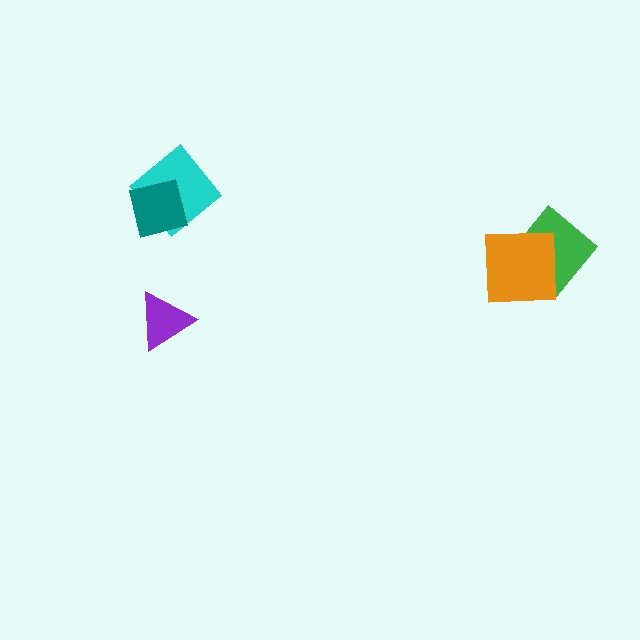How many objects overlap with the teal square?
1 object overlaps with the teal square.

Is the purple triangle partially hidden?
No, no other shape covers it.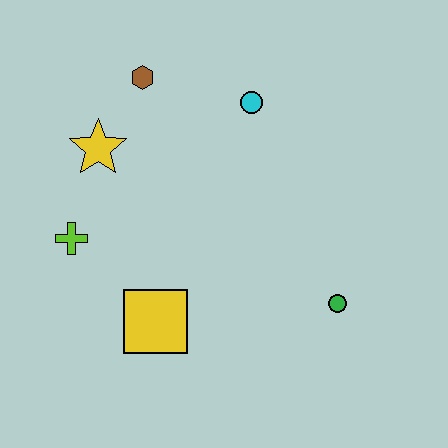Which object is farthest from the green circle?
The brown hexagon is farthest from the green circle.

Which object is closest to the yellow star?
The brown hexagon is closest to the yellow star.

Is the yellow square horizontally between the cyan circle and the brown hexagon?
Yes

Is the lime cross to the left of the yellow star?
Yes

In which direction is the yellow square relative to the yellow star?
The yellow square is below the yellow star.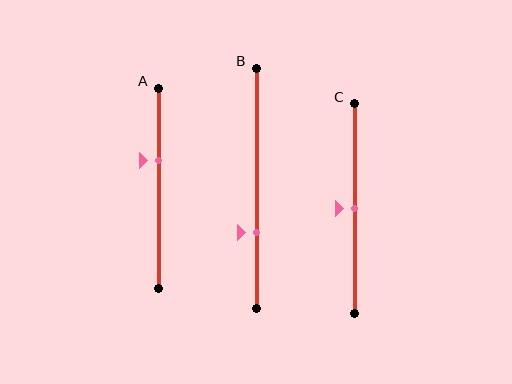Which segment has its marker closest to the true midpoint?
Segment C has its marker closest to the true midpoint.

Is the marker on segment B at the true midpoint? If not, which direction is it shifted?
No, the marker on segment B is shifted downward by about 18% of the segment length.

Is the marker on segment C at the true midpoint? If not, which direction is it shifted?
Yes, the marker on segment C is at the true midpoint.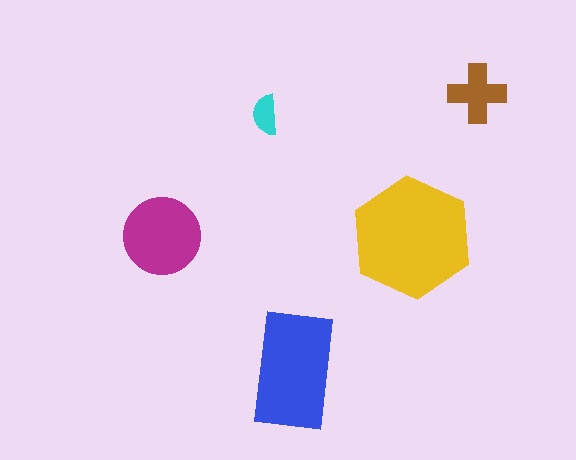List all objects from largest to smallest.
The yellow hexagon, the blue rectangle, the magenta circle, the brown cross, the cyan semicircle.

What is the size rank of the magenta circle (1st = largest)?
3rd.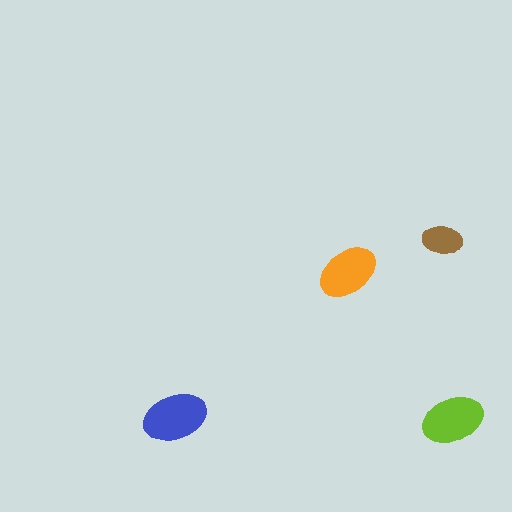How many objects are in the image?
There are 4 objects in the image.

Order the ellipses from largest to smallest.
the blue one, the lime one, the orange one, the brown one.